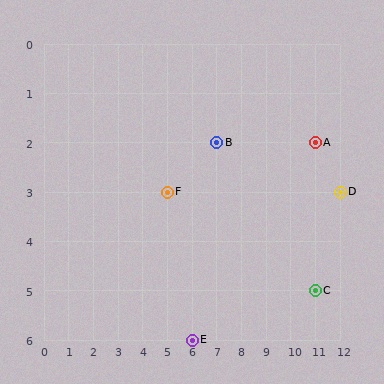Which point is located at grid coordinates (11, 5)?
Point C is at (11, 5).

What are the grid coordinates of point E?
Point E is at grid coordinates (6, 6).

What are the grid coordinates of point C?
Point C is at grid coordinates (11, 5).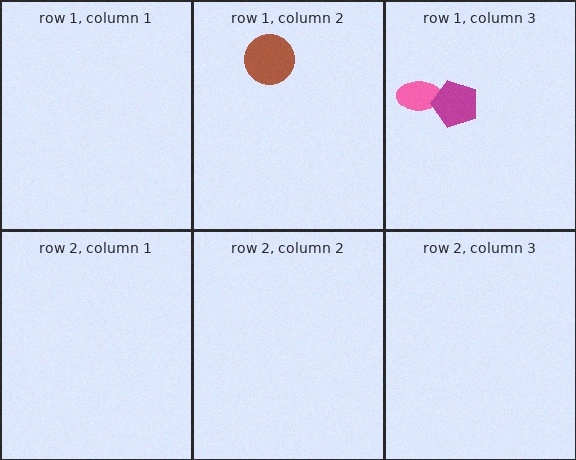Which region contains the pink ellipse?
The row 1, column 3 region.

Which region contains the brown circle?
The row 1, column 2 region.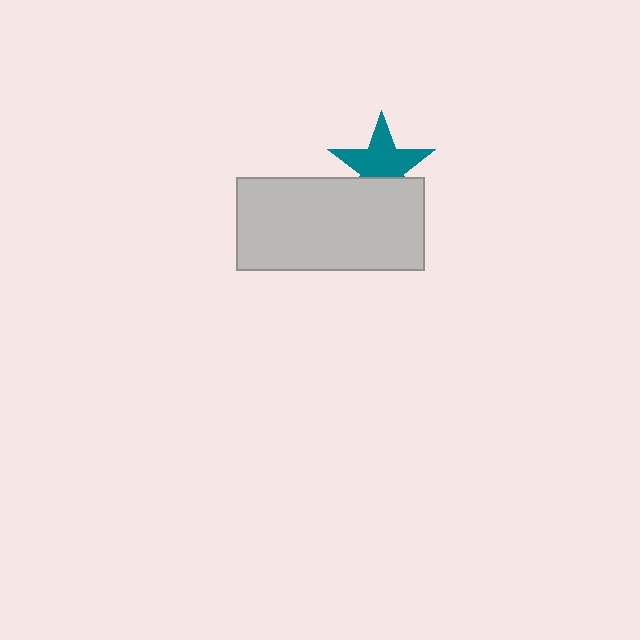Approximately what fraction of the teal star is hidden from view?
Roughly 33% of the teal star is hidden behind the light gray rectangle.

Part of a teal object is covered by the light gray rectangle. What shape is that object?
It is a star.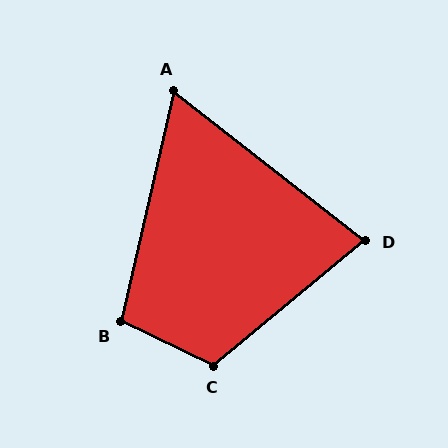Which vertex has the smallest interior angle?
A, at approximately 65 degrees.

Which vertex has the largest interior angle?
C, at approximately 115 degrees.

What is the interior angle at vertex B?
Approximately 102 degrees (obtuse).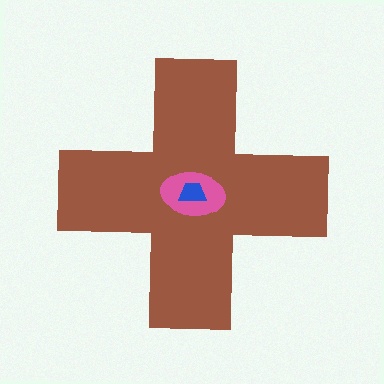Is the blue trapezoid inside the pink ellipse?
Yes.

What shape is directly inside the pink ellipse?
The blue trapezoid.